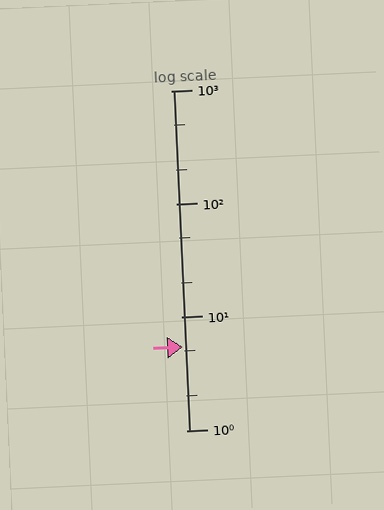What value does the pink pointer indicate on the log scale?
The pointer indicates approximately 5.4.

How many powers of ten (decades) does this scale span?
The scale spans 3 decades, from 1 to 1000.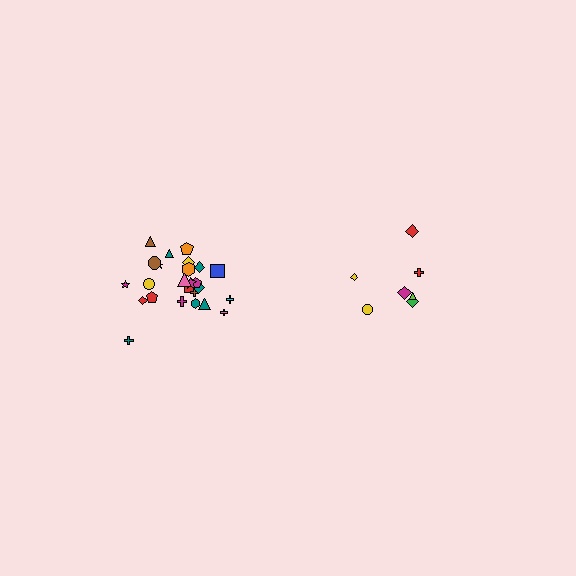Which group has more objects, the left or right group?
The left group.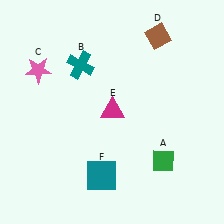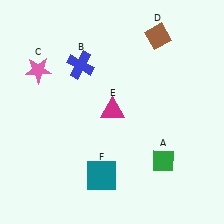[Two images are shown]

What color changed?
The cross (B) changed from teal in Image 1 to blue in Image 2.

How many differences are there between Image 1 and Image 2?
There is 1 difference between the two images.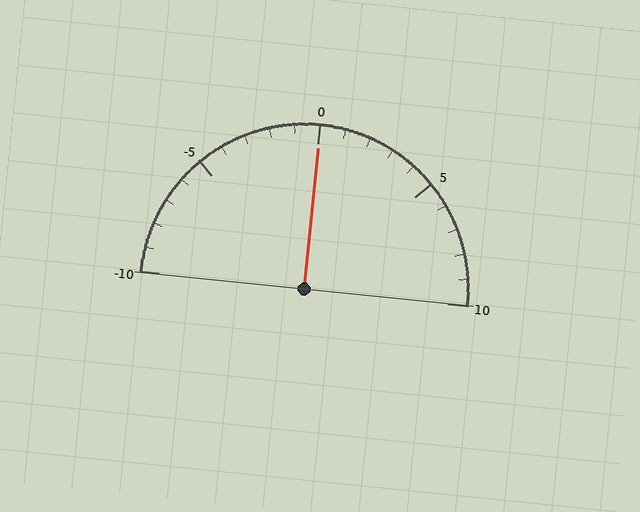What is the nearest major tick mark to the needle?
The nearest major tick mark is 0.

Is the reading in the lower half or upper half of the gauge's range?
The reading is in the upper half of the range (-10 to 10).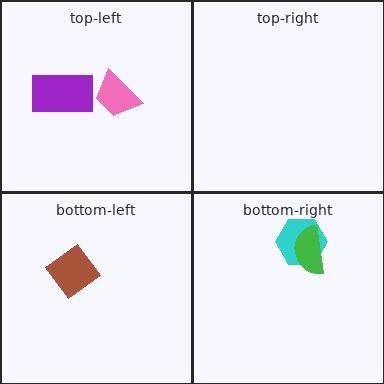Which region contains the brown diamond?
The bottom-left region.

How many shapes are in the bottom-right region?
2.